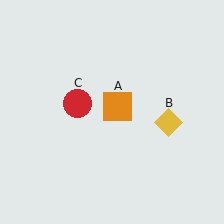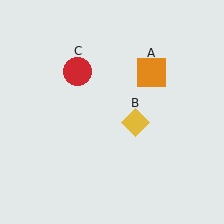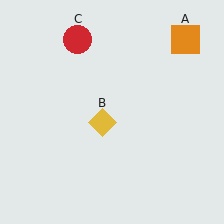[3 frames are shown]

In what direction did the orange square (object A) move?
The orange square (object A) moved up and to the right.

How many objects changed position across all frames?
3 objects changed position: orange square (object A), yellow diamond (object B), red circle (object C).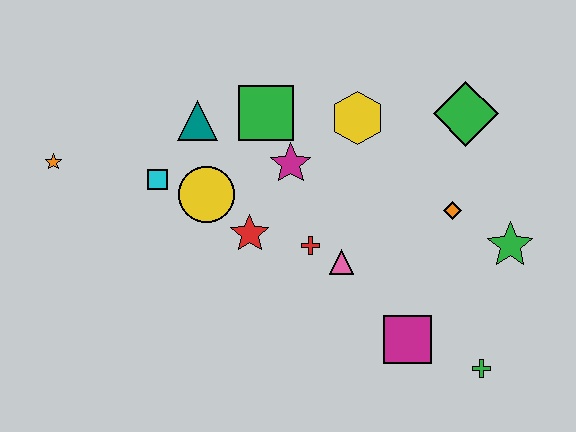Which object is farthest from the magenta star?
The green cross is farthest from the magenta star.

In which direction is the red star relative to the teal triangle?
The red star is below the teal triangle.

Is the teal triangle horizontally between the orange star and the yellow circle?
Yes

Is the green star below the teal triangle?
Yes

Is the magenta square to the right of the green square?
Yes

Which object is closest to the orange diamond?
The green star is closest to the orange diamond.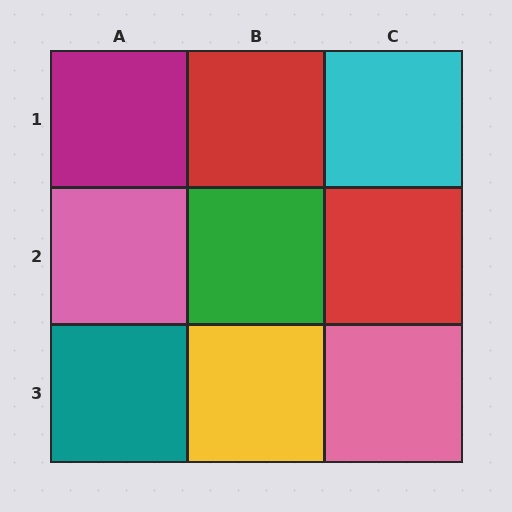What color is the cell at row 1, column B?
Red.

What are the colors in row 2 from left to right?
Pink, green, red.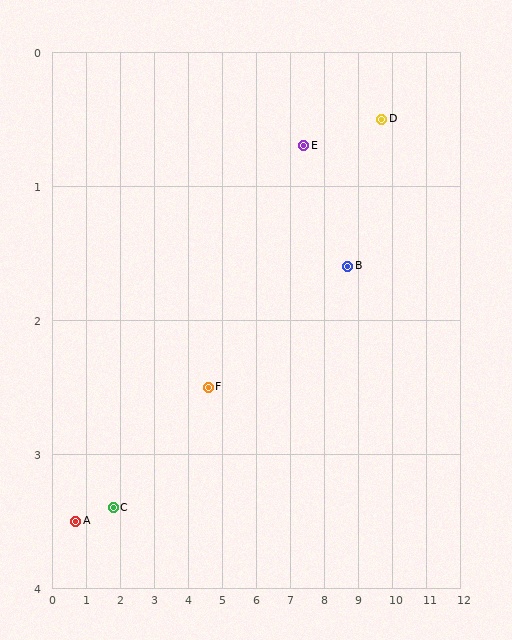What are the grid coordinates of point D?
Point D is at approximately (9.7, 0.5).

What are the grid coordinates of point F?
Point F is at approximately (4.6, 2.5).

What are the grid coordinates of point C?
Point C is at approximately (1.8, 3.4).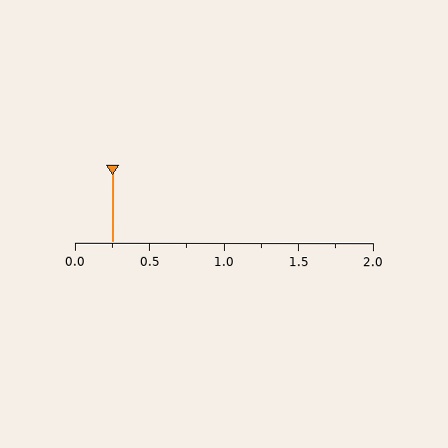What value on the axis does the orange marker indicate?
The marker indicates approximately 0.25.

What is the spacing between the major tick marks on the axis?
The major ticks are spaced 0.5 apart.